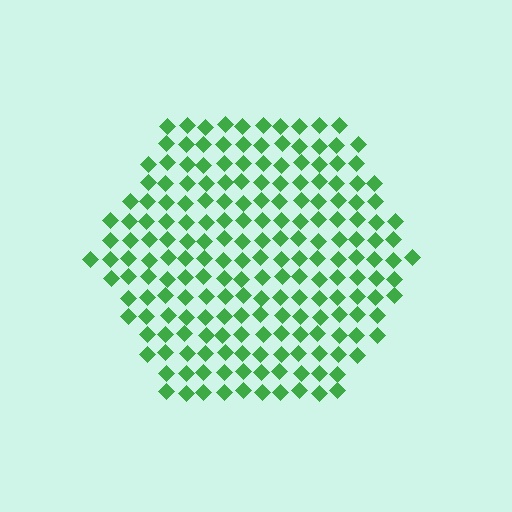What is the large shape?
The large shape is a hexagon.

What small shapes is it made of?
It is made of small diamonds.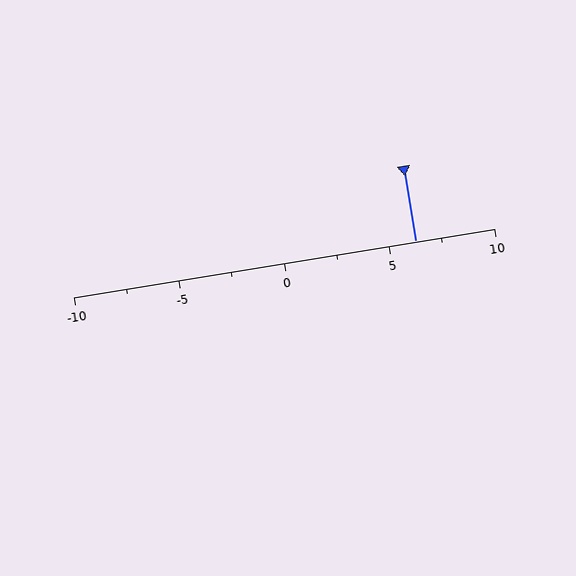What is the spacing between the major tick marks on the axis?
The major ticks are spaced 5 apart.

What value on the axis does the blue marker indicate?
The marker indicates approximately 6.2.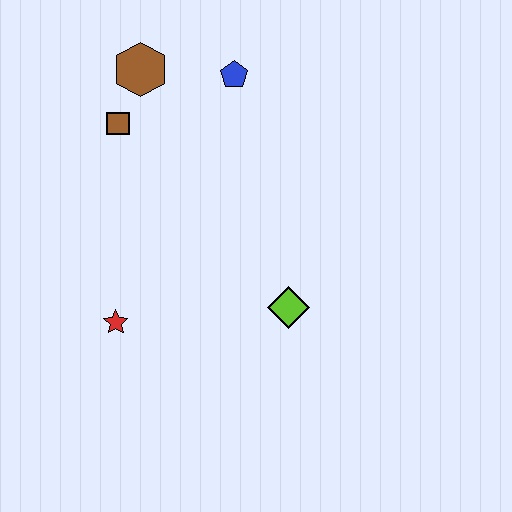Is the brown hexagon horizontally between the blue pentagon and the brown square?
Yes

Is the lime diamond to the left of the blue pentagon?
No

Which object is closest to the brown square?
The brown hexagon is closest to the brown square.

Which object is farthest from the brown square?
The lime diamond is farthest from the brown square.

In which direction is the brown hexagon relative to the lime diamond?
The brown hexagon is above the lime diamond.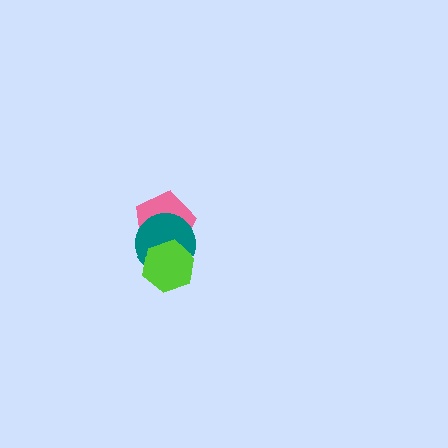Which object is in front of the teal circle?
The lime hexagon is in front of the teal circle.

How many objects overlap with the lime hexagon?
2 objects overlap with the lime hexagon.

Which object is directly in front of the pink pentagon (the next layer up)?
The teal circle is directly in front of the pink pentagon.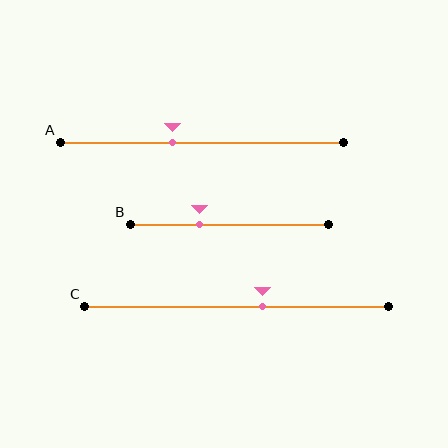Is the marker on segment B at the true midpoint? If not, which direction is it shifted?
No, the marker on segment B is shifted to the left by about 15% of the segment length.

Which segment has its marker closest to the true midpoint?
Segment C has its marker closest to the true midpoint.